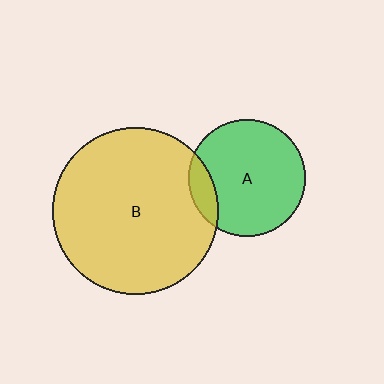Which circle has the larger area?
Circle B (yellow).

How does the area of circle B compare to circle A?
Approximately 2.0 times.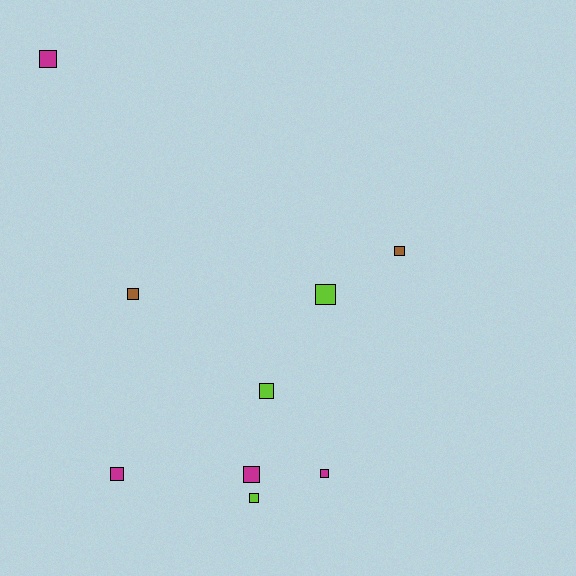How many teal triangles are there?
There are no teal triangles.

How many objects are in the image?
There are 9 objects.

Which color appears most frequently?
Magenta, with 4 objects.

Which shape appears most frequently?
Square, with 9 objects.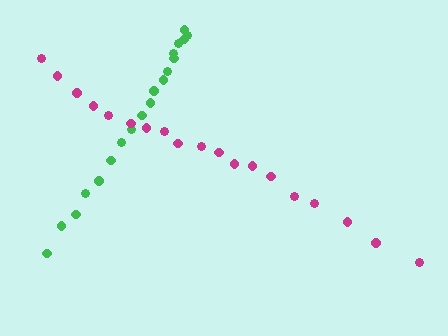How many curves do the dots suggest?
There are 2 distinct paths.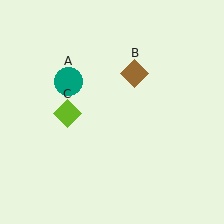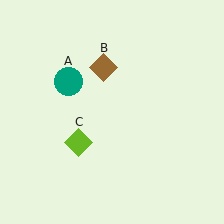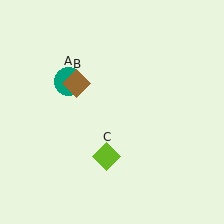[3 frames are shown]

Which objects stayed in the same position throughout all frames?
Teal circle (object A) remained stationary.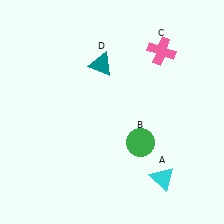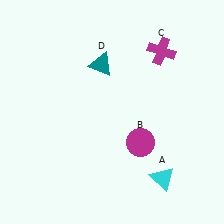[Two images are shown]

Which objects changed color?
B changed from green to magenta. C changed from pink to magenta.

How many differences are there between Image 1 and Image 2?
There are 2 differences between the two images.